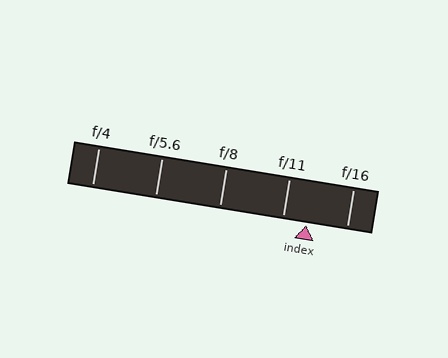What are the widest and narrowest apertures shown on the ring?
The widest aperture shown is f/4 and the narrowest is f/16.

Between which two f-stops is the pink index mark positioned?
The index mark is between f/11 and f/16.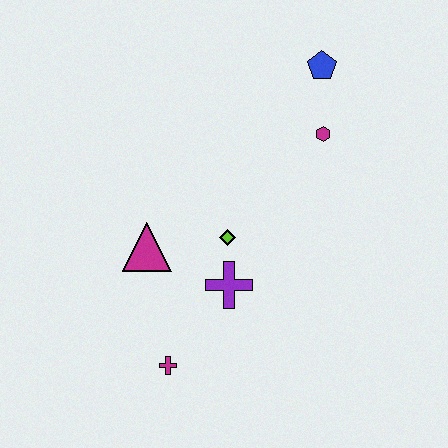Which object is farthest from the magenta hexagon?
The magenta cross is farthest from the magenta hexagon.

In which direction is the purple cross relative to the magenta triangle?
The purple cross is to the right of the magenta triangle.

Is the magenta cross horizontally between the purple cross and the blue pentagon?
No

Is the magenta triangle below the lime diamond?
Yes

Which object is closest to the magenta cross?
The purple cross is closest to the magenta cross.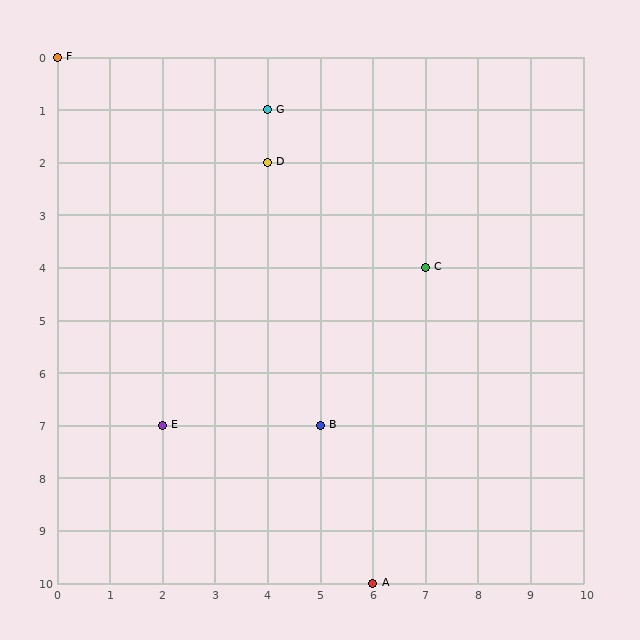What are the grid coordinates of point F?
Point F is at grid coordinates (0, 0).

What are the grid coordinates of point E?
Point E is at grid coordinates (2, 7).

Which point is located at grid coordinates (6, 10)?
Point A is at (6, 10).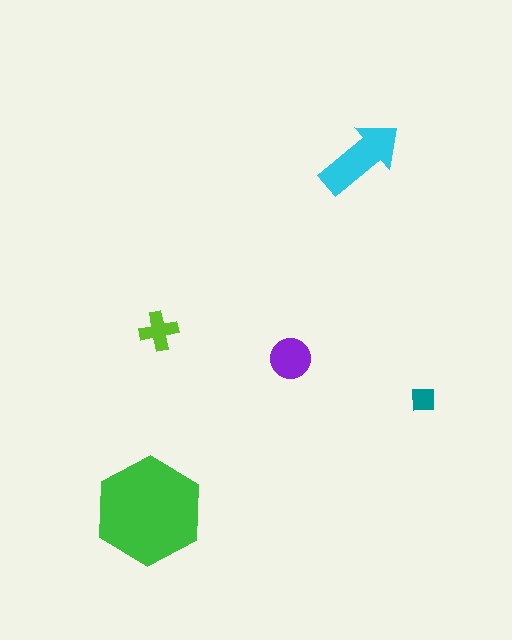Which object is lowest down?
The green hexagon is bottommost.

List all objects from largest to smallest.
The green hexagon, the cyan arrow, the purple circle, the lime cross, the teal square.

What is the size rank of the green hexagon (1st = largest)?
1st.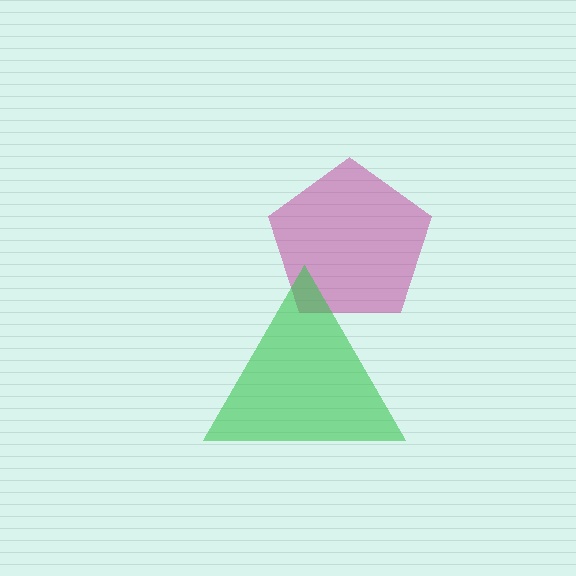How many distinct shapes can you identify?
There are 2 distinct shapes: a magenta pentagon, a green triangle.